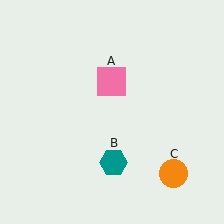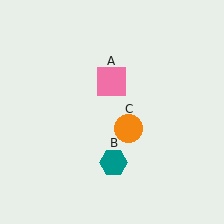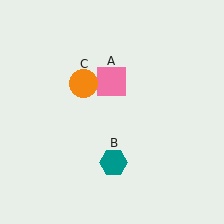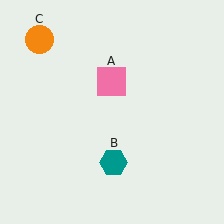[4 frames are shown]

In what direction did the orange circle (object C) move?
The orange circle (object C) moved up and to the left.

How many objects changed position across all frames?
1 object changed position: orange circle (object C).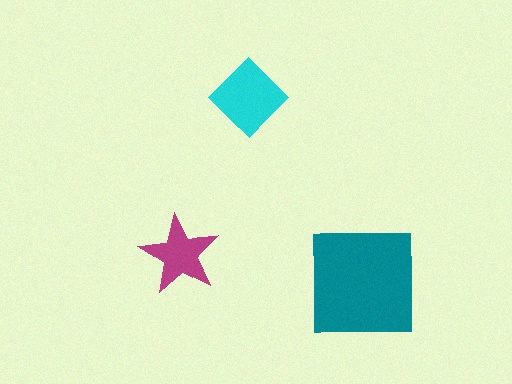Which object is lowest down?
The teal square is bottommost.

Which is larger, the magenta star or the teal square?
The teal square.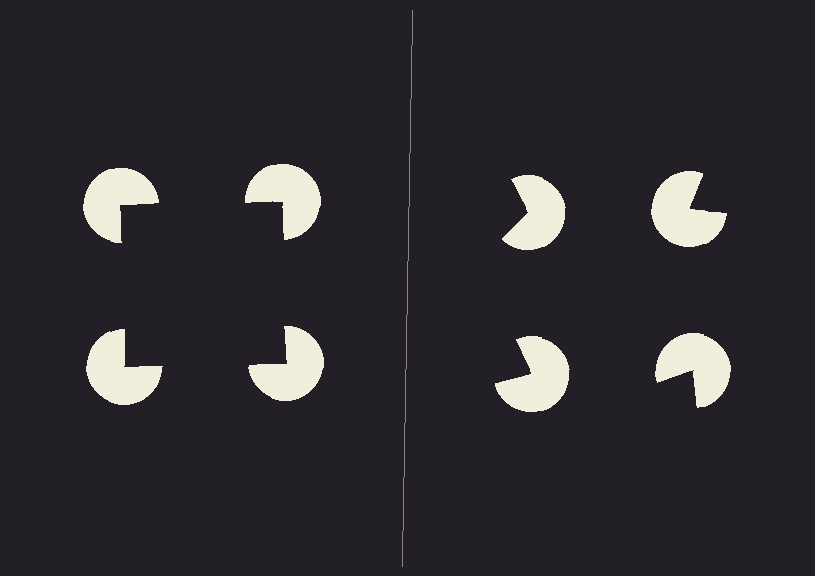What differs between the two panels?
The pac-man discs are positioned identically on both sides; only the wedge orientations differ. On the left they align to a square; on the right they are misaligned.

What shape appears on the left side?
An illusory square.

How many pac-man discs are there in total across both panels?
8 — 4 on each side.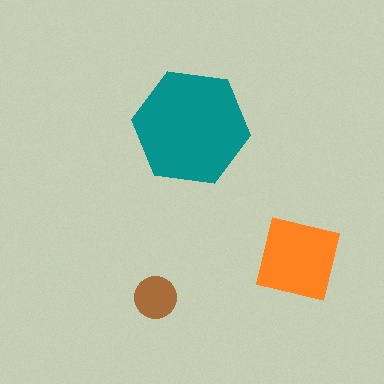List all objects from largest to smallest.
The teal hexagon, the orange square, the brown circle.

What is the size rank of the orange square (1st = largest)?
2nd.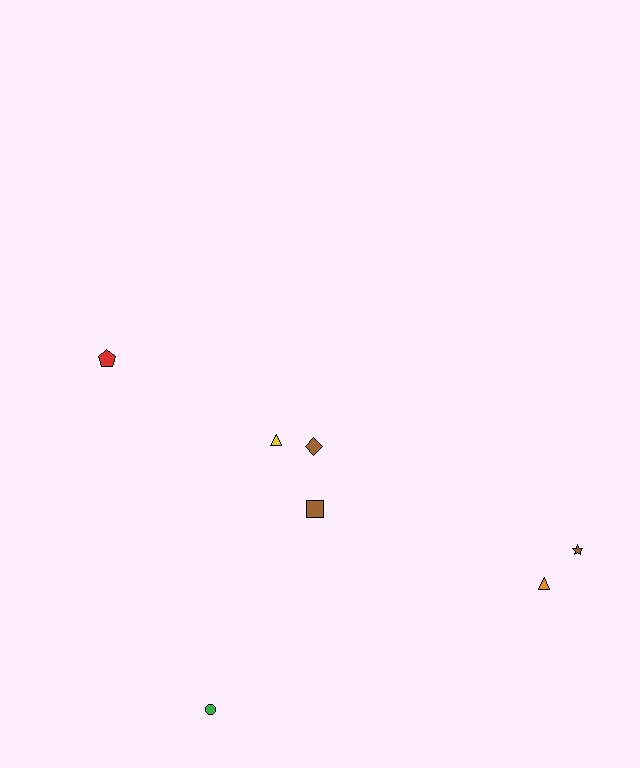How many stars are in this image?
There is 1 star.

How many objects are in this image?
There are 7 objects.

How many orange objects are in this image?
There is 1 orange object.